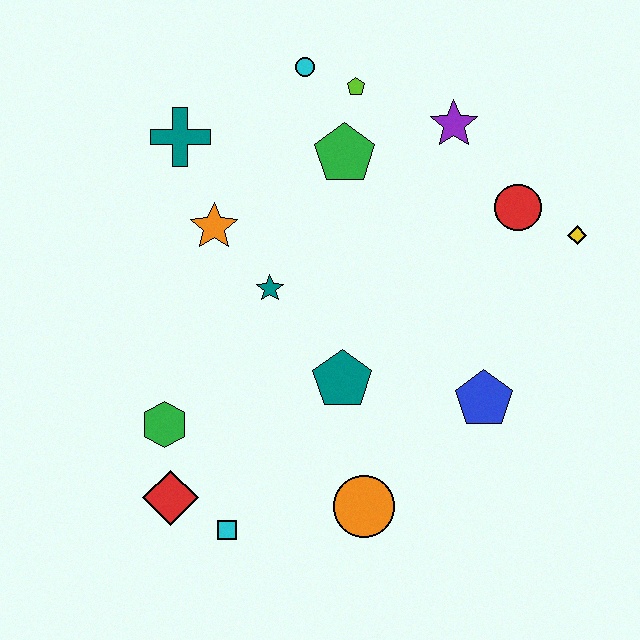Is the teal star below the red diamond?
No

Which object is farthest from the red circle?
The red diamond is farthest from the red circle.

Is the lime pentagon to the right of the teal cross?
Yes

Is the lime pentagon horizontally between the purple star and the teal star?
Yes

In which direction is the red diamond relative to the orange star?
The red diamond is below the orange star.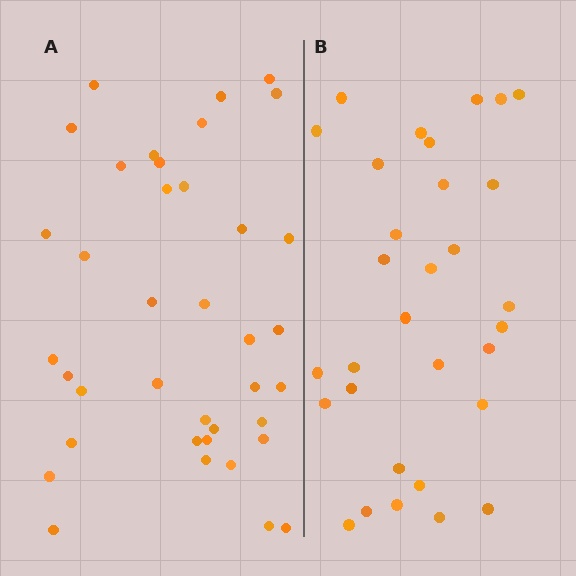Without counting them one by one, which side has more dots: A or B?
Region A (the left region) has more dots.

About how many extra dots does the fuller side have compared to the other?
Region A has roughly 8 or so more dots than region B.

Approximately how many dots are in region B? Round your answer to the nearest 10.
About 30 dots. (The exact count is 31, which rounds to 30.)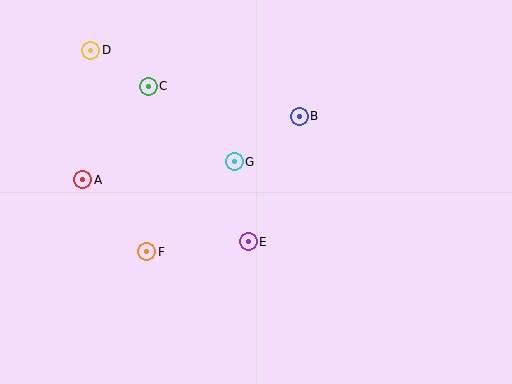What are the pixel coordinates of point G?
Point G is at (234, 162).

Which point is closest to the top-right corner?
Point B is closest to the top-right corner.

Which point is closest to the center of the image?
Point G at (234, 162) is closest to the center.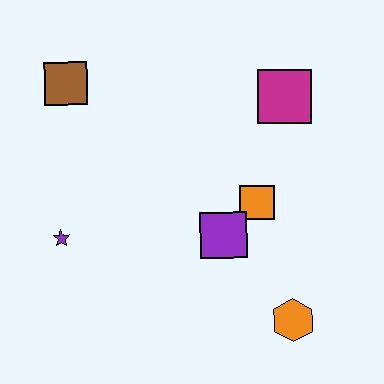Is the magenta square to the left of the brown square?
No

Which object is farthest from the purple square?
The brown square is farthest from the purple square.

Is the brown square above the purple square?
Yes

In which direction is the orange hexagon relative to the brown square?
The orange hexagon is below the brown square.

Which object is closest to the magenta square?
The orange square is closest to the magenta square.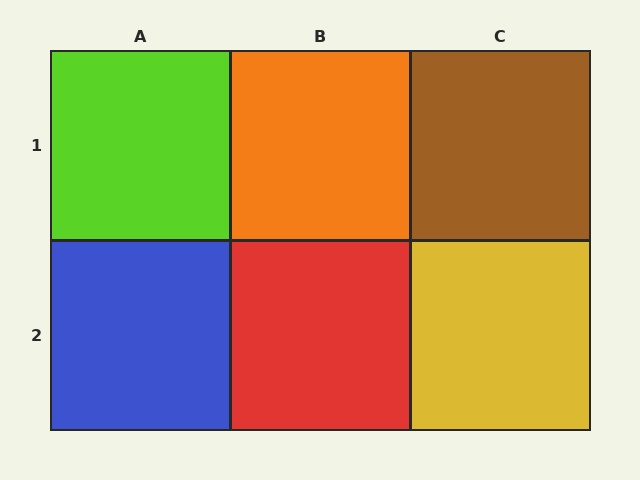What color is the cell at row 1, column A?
Lime.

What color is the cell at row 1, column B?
Orange.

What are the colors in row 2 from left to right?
Blue, red, yellow.